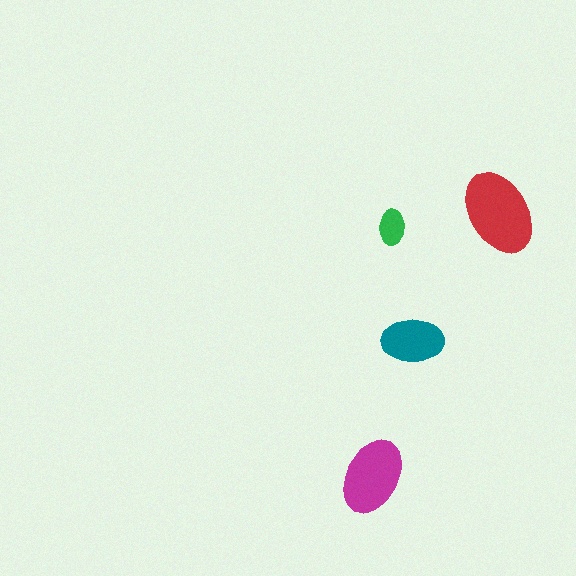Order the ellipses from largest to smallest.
the red one, the magenta one, the teal one, the green one.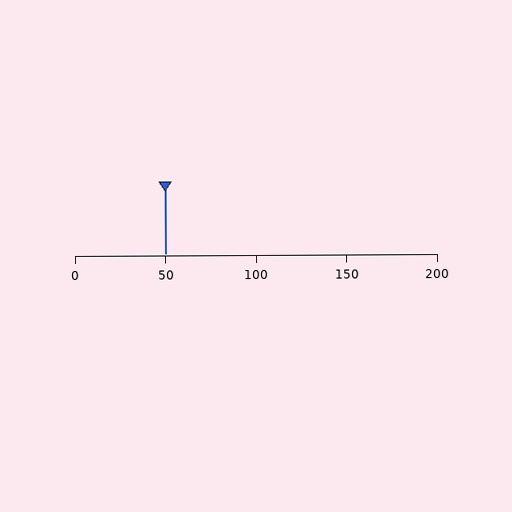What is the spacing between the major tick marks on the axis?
The major ticks are spaced 50 apart.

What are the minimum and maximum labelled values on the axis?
The axis runs from 0 to 200.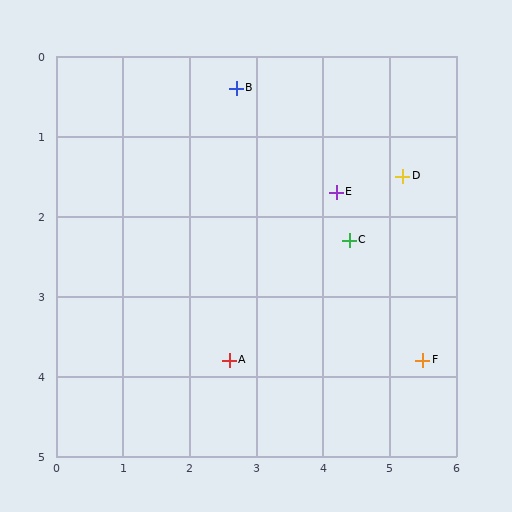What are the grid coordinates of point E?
Point E is at approximately (4.2, 1.7).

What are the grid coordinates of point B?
Point B is at approximately (2.7, 0.4).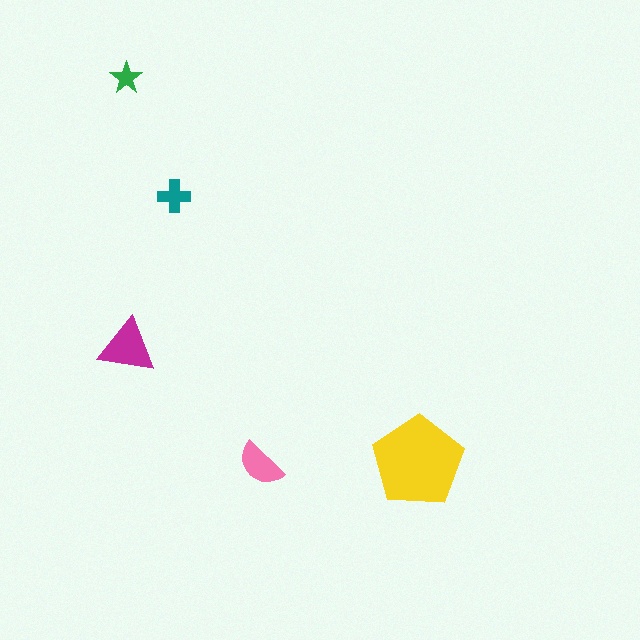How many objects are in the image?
There are 5 objects in the image.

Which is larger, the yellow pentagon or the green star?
The yellow pentagon.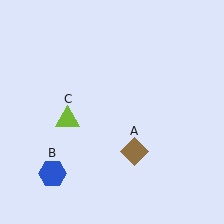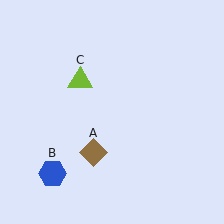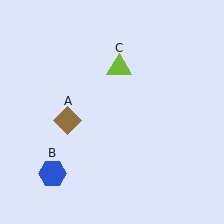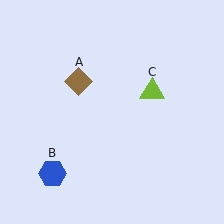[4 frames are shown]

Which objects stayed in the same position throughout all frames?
Blue hexagon (object B) remained stationary.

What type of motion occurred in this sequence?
The brown diamond (object A), lime triangle (object C) rotated clockwise around the center of the scene.